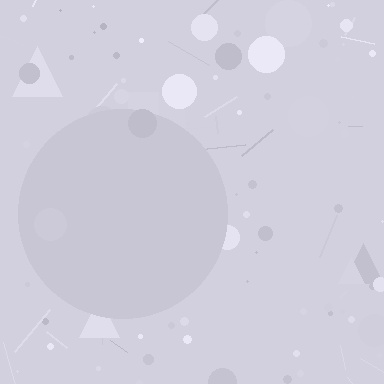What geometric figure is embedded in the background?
A circle is embedded in the background.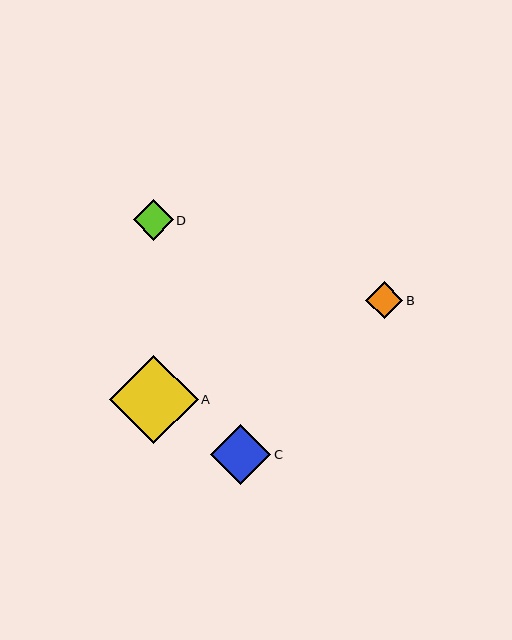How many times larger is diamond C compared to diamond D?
Diamond C is approximately 1.5 times the size of diamond D.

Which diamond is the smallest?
Diamond B is the smallest with a size of approximately 38 pixels.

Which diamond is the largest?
Diamond A is the largest with a size of approximately 89 pixels.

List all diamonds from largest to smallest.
From largest to smallest: A, C, D, B.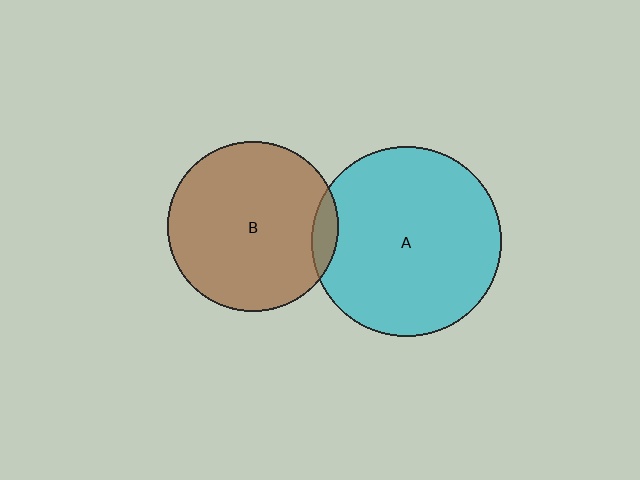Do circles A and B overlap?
Yes.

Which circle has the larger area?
Circle A (cyan).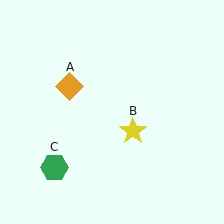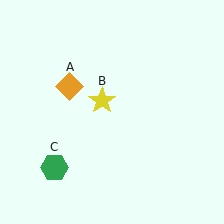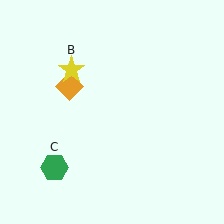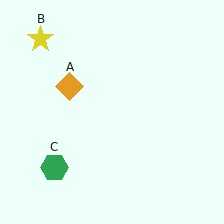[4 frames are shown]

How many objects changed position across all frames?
1 object changed position: yellow star (object B).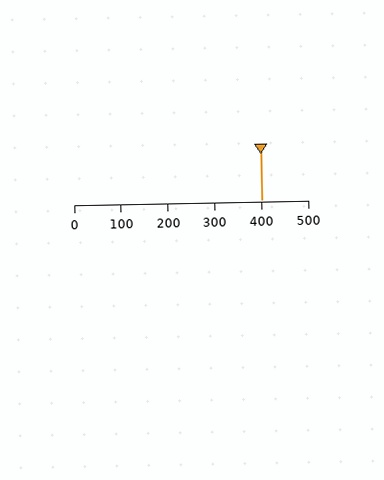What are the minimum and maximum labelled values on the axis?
The axis runs from 0 to 500.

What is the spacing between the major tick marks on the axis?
The major ticks are spaced 100 apart.